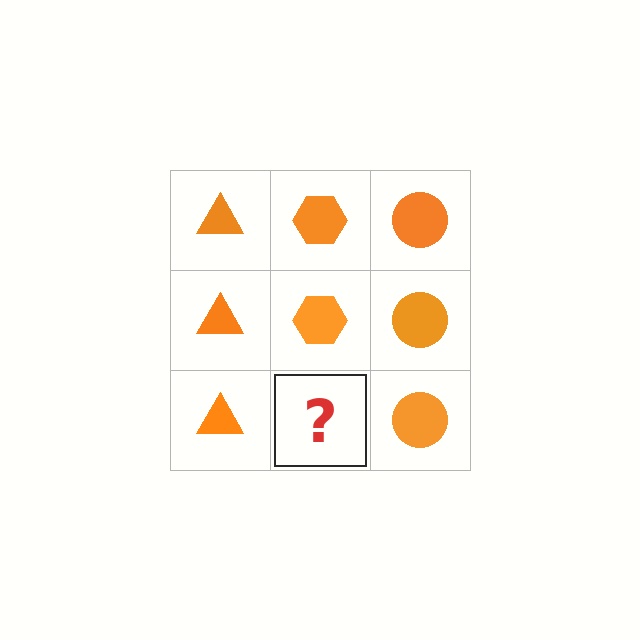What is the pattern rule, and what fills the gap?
The rule is that each column has a consistent shape. The gap should be filled with an orange hexagon.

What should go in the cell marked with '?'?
The missing cell should contain an orange hexagon.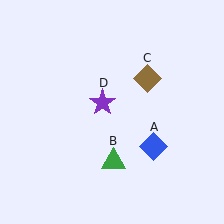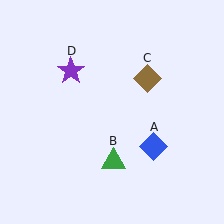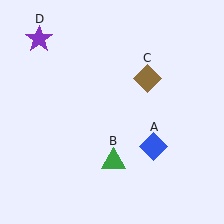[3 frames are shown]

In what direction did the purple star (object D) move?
The purple star (object D) moved up and to the left.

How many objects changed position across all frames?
1 object changed position: purple star (object D).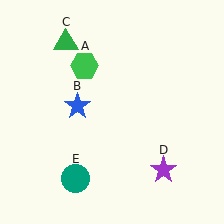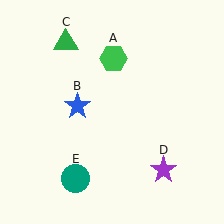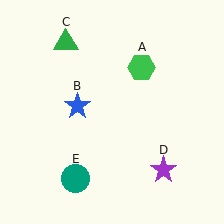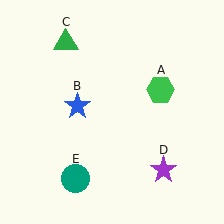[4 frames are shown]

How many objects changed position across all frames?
1 object changed position: green hexagon (object A).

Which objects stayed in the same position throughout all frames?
Blue star (object B) and green triangle (object C) and purple star (object D) and teal circle (object E) remained stationary.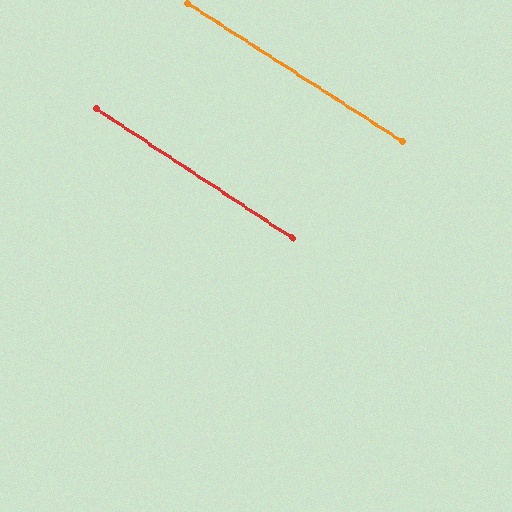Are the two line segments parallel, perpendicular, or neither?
Parallel — their directions differ by only 0.8°.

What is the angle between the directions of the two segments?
Approximately 1 degree.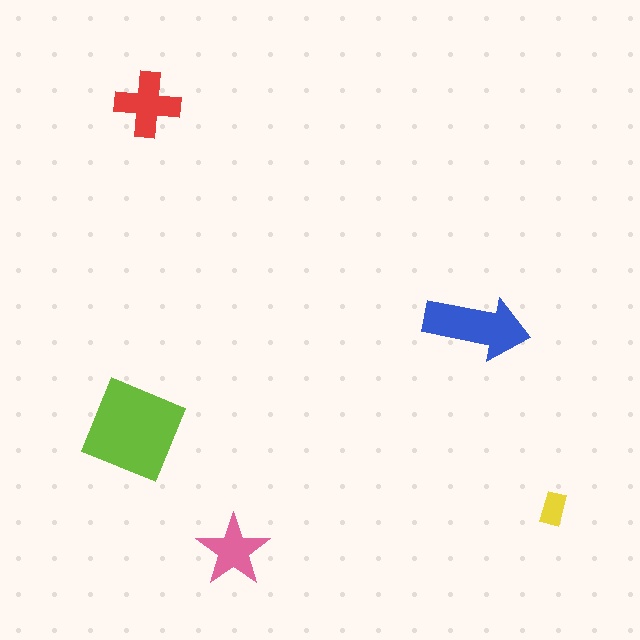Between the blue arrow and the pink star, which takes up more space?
The blue arrow.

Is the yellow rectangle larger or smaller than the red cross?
Smaller.